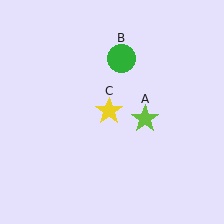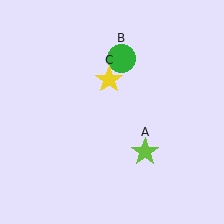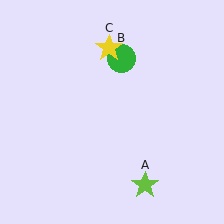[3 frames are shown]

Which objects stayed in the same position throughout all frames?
Green circle (object B) remained stationary.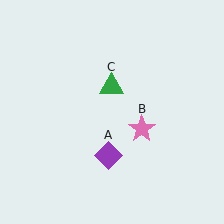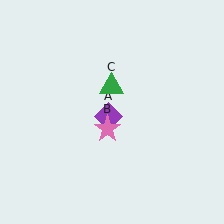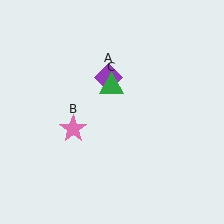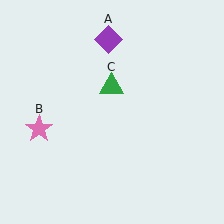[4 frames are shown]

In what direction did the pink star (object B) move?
The pink star (object B) moved left.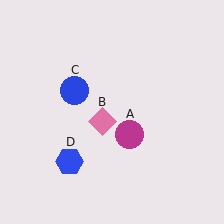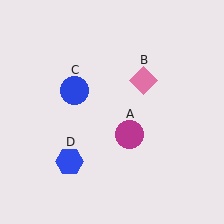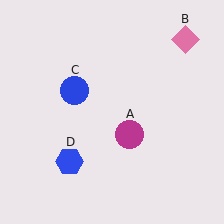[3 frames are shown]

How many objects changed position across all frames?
1 object changed position: pink diamond (object B).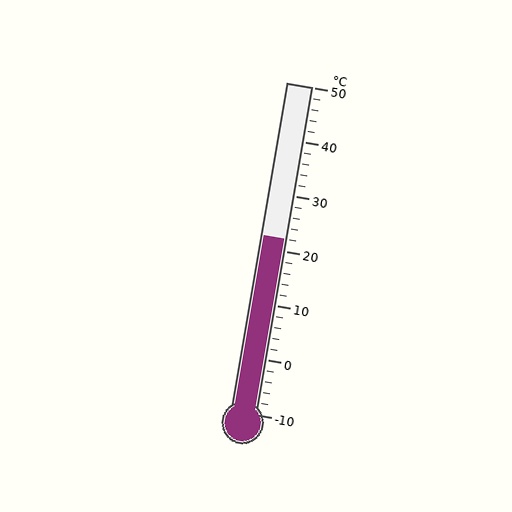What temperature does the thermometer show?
The thermometer shows approximately 22°C.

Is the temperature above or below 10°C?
The temperature is above 10°C.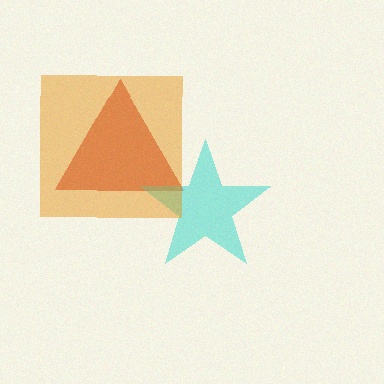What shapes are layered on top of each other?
The layered shapes are: a red triangle, a cyan star, an orange square.